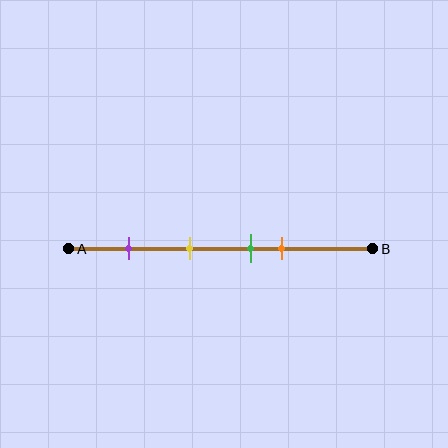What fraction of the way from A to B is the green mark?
The green mark is approximately 60% (0.6) of the way from A to B.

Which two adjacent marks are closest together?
The green and orange marks are the closest adjacent pair.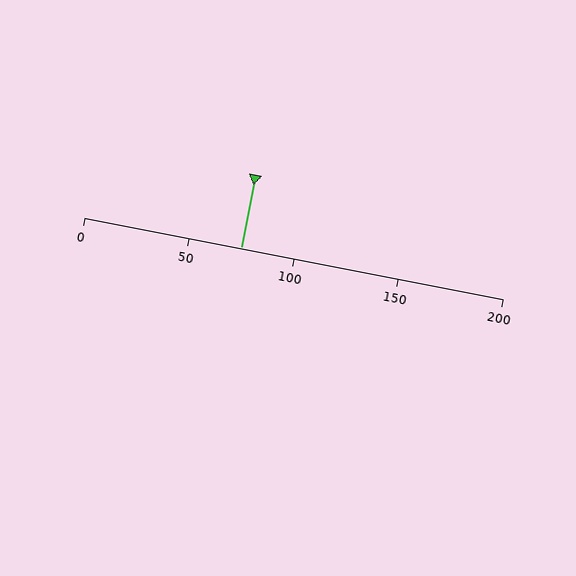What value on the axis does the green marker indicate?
The marker indicates approximately 75.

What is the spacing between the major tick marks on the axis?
The major ticks are spaced 50 apart.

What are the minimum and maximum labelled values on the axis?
The axis runs from 0 to 200.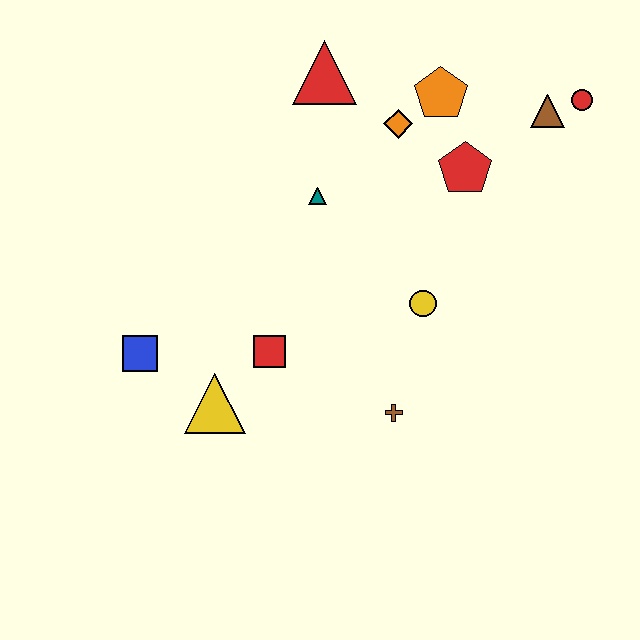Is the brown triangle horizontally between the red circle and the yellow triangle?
Yes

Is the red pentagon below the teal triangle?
No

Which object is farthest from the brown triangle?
The blue square is farthest from the brown triangle.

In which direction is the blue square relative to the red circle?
The blue square is to the left of the red circle.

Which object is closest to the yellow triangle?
The red square is closest to the yellow triangle.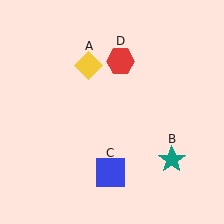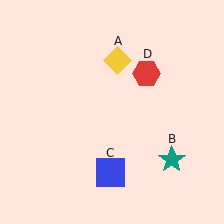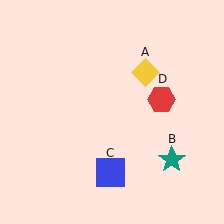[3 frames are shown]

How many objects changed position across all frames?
2 objects changed position: yellow diamond (object A), red hexagon (object D).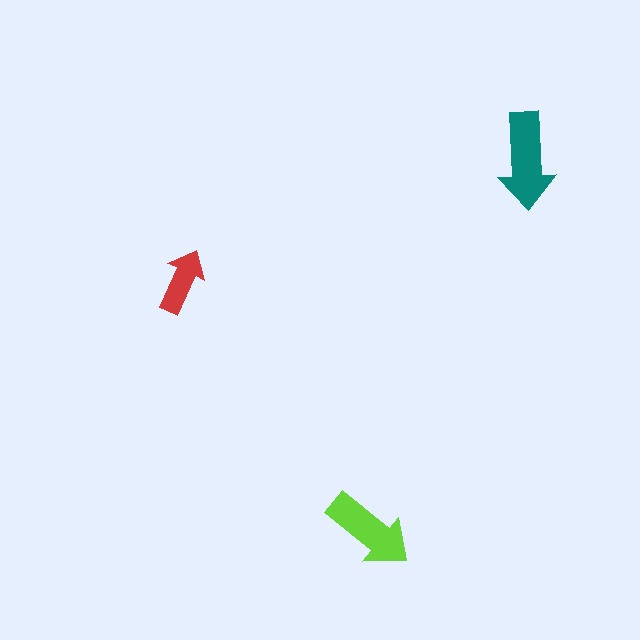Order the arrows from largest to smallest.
the teal one, the lime one, the red one.